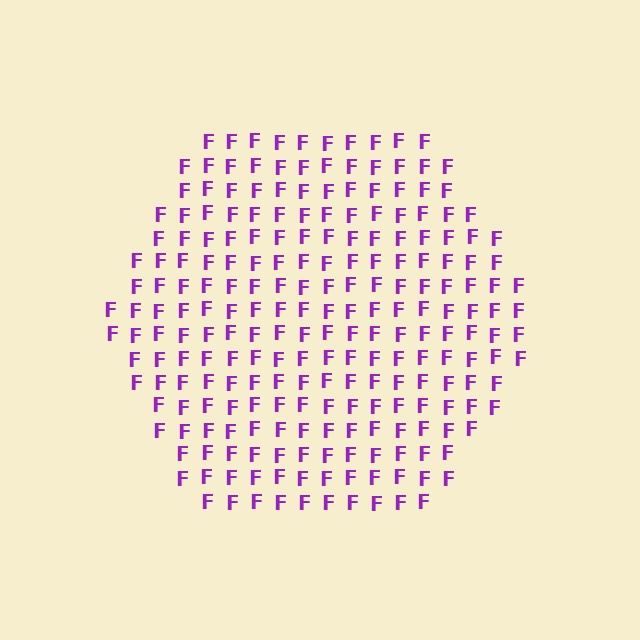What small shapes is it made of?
It is made of small letter F's.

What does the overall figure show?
The overall figure shows a hexagon.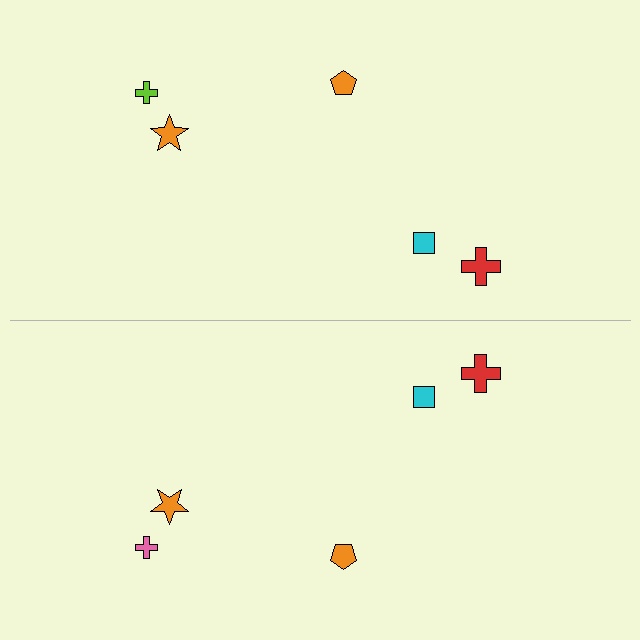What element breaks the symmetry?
The pink cross on the bottom side breaks the symmetry — its mirror counterpart is lime.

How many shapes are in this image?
There are 10 shapes in this image.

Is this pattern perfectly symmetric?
No, the pattern is not perfectly symmetric. The pink cross on the bottom side breaks the symmetry — its mirror counterpart is lime.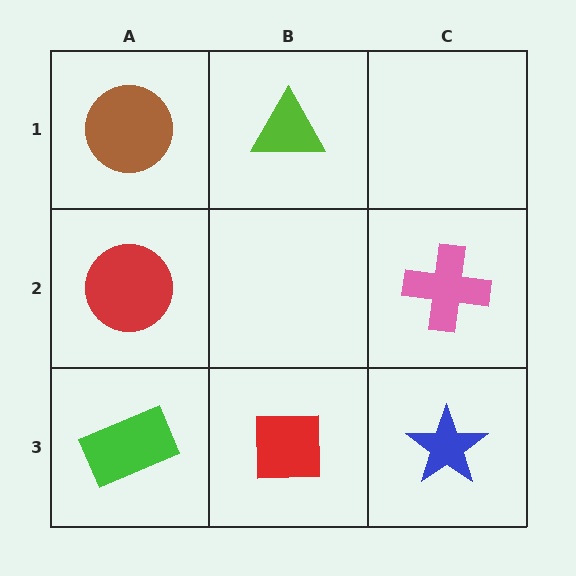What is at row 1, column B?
A lime triangle.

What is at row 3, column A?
A green rectangle.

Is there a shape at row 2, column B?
No, that cell is empty.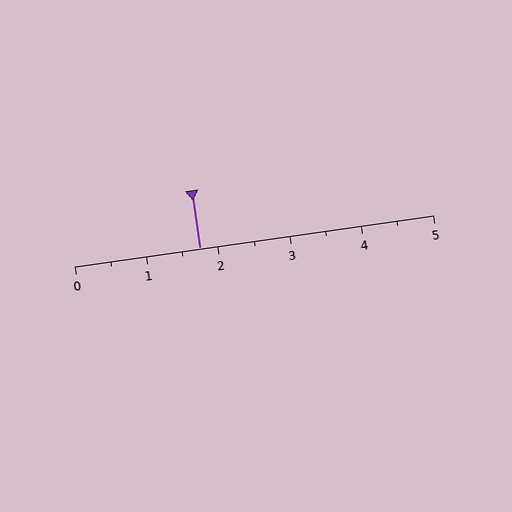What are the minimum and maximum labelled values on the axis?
The axis runs from 0 to 5.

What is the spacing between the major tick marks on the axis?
The major ticks are spaced 1 apart.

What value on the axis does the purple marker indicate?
The marker indicates approximately 1.8.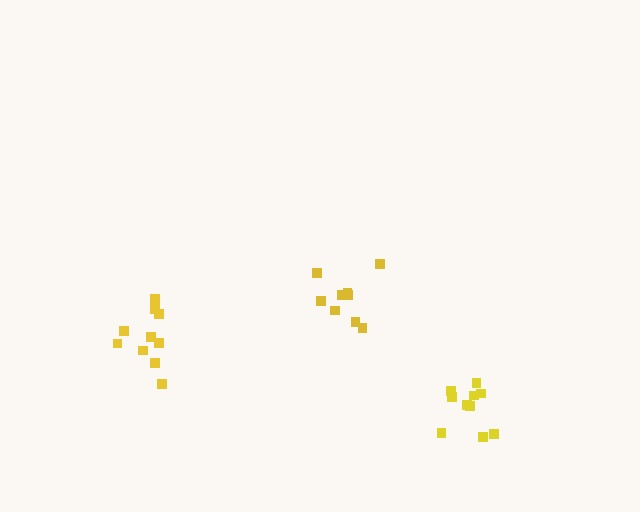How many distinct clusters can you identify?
There are 3 distinct clusters.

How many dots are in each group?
Group 1: 10 dots, Group 2: 10 dots, Group 3: 9 dots (29 total).